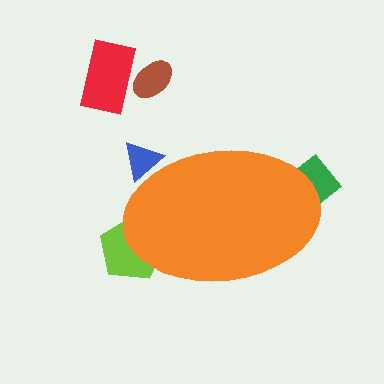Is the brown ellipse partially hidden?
No, the brown ellipse is fully visible.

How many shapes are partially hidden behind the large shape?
3 shapes are partially hidden.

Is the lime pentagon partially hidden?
Yes, the lime pentagon is partially hidden behind the orange ellipse.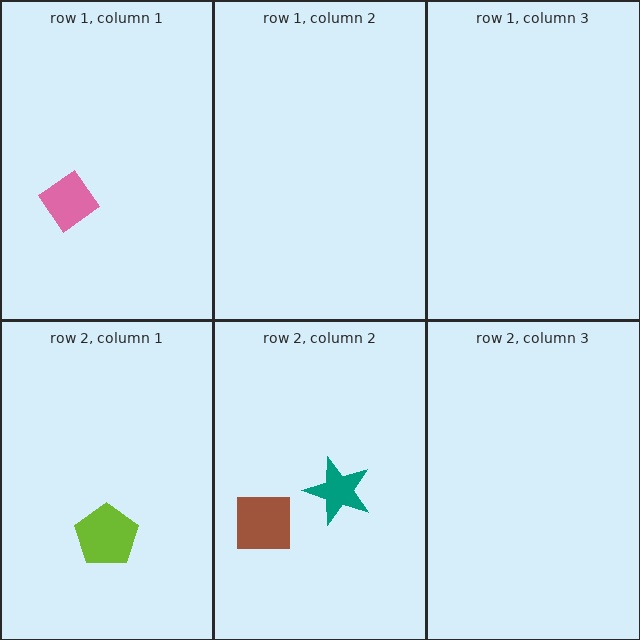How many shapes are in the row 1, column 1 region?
1.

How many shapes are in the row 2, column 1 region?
1.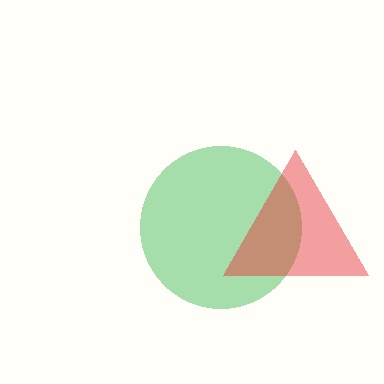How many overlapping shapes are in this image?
There are 2 overlapping shapes in the image.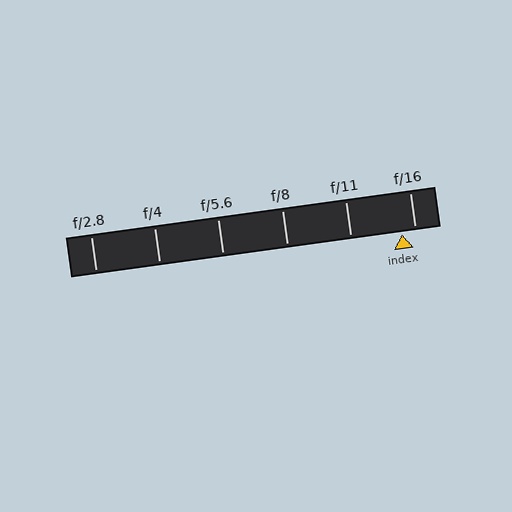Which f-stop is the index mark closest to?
The index mark is closest to f/16.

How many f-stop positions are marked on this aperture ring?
There are 6 f-stop positions marked.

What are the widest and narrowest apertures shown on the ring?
The widest aperture shown is f/2.8 and the narrowest is f/16.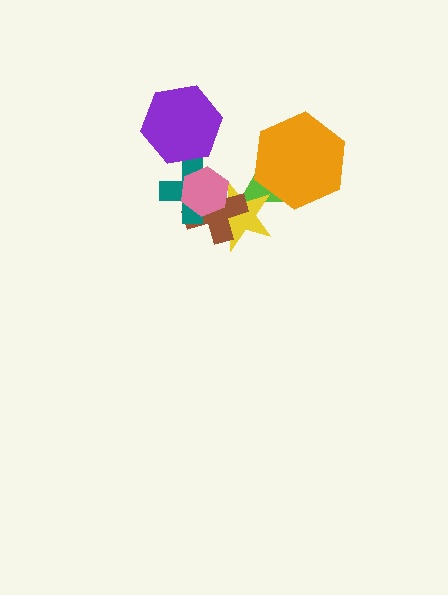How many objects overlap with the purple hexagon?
0 objects overlap with the purple hexagon.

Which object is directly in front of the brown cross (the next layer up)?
The teal cross is directly in front of the brown cross.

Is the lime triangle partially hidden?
Yes, it is partially covered by another shape.